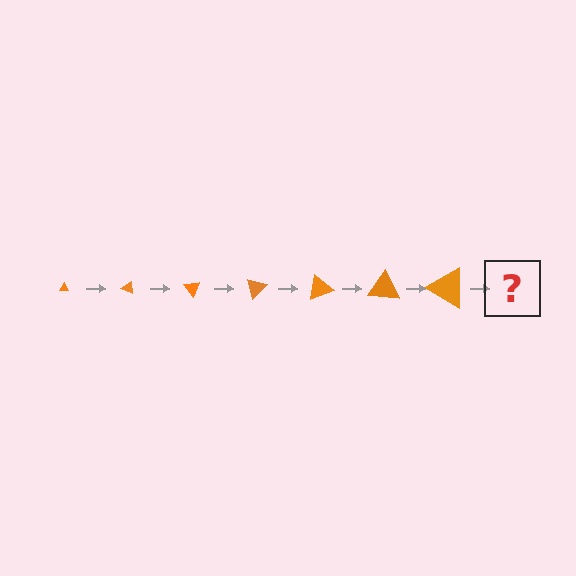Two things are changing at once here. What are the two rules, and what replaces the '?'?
The two rules are that the triangle grows larger each step and it rotates 25 degrees each step. The '?' should be a triangle, larger than the previous one and rotated 175 degrees from the start.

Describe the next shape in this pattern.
It should be a triangle, larger than the previous one and rotated 175 degrees from the start.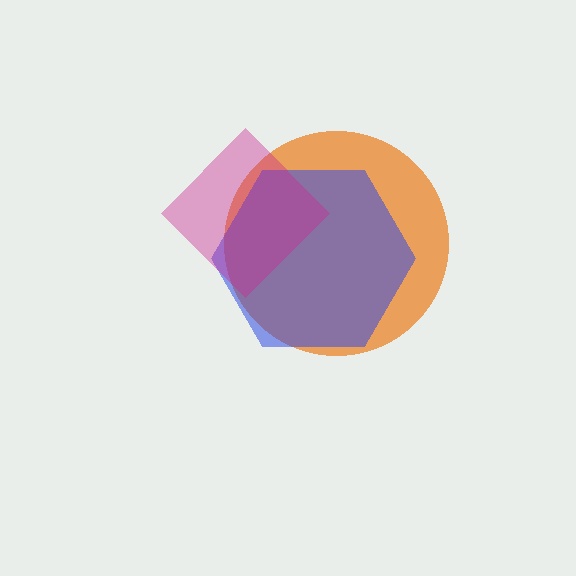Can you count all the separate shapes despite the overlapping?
Yes, there are 3 separate shapes.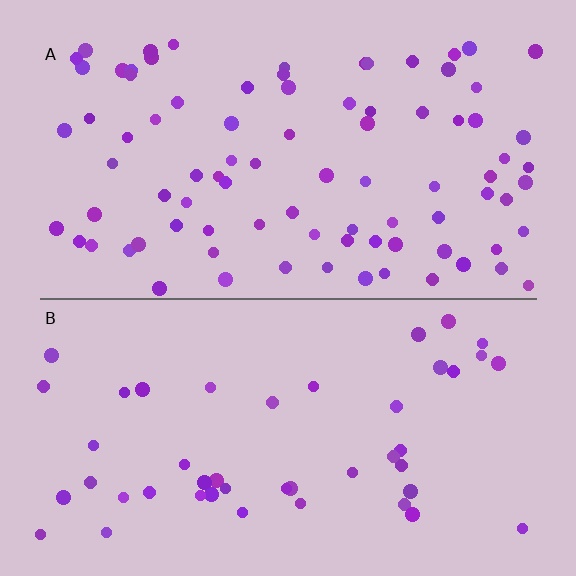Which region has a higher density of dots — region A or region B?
A (the top).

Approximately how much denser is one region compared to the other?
Approximately 1.9× — region A over region B.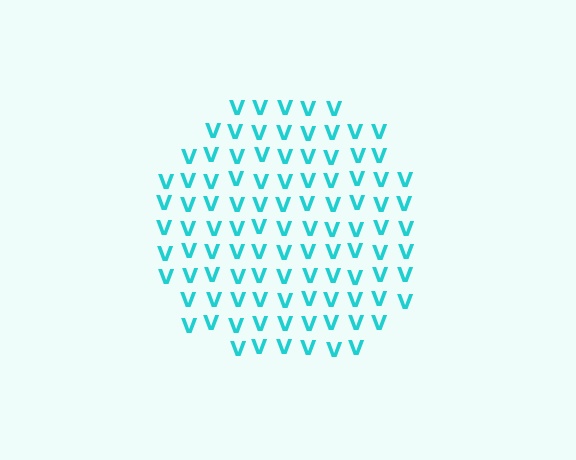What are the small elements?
The small elements are letter V's.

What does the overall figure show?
The overall figure shows a circle.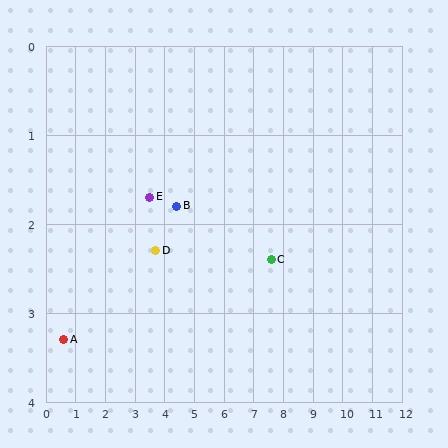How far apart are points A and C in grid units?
Points A and C are about 7.1 grid units apart.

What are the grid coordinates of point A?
Point A is at approximately (0.6, 3.3).